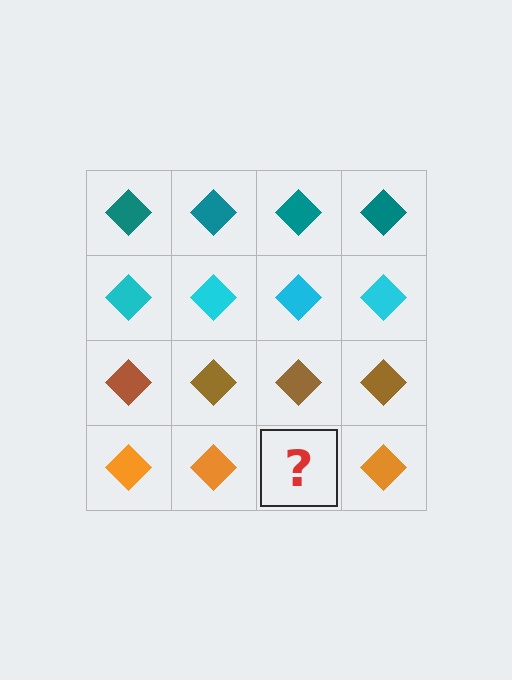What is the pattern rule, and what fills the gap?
The rule is that each row has a consistent color. The gap should be filled with an orange diamond.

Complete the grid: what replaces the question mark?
The question mark should be replaced with an orange diamond.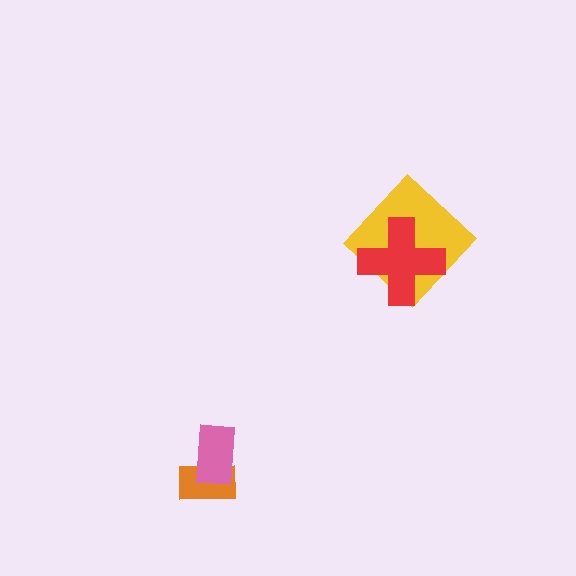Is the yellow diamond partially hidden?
Yes, it is partially covered by another shape.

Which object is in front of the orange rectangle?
The pink rectangle is in front of the orange rectangle.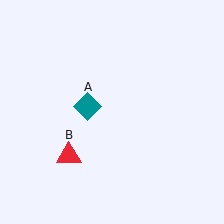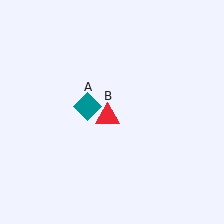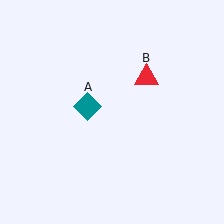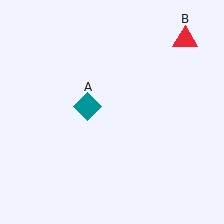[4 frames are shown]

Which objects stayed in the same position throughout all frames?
Teal diamond (object A) remained stationary.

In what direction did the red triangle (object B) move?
The red triangle (object B) moved up and to the right.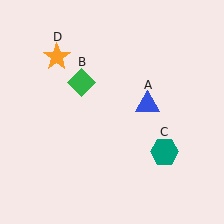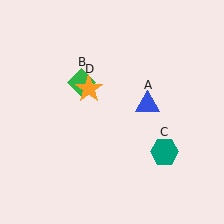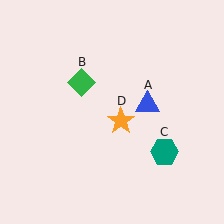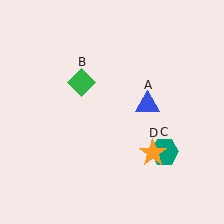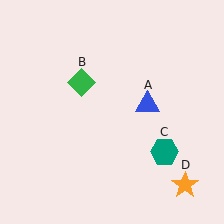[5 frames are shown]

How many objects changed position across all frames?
1 object changed position: orange star (object D).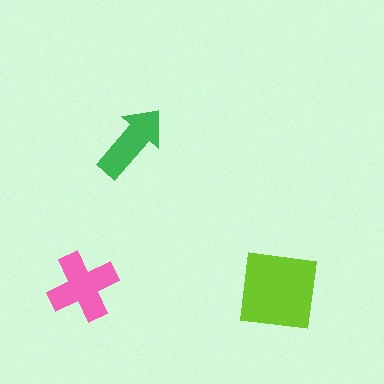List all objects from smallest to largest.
The green arrow, the pink cross, the lime square.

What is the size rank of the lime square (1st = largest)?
1st.